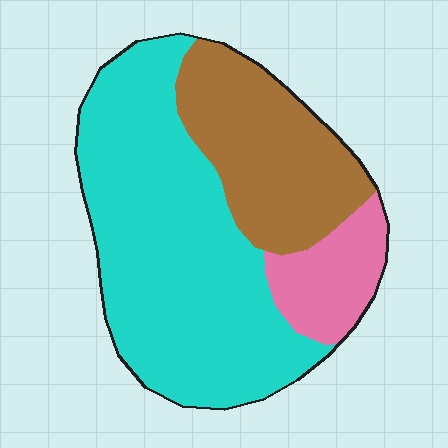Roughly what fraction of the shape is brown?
Brown takes up about one quarter (1/4) of the shape.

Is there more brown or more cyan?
Cyan.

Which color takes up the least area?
Pink, at roughly 15%.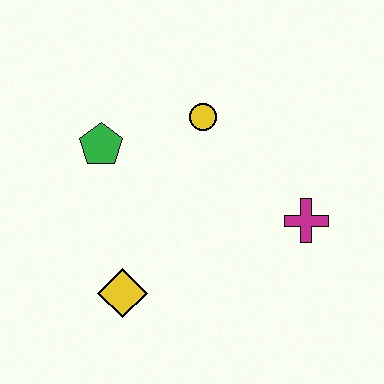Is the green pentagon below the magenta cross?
No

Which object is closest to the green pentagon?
The yellow circle is closest to the green pentagon.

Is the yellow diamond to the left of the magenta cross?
Yes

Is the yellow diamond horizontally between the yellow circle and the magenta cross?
No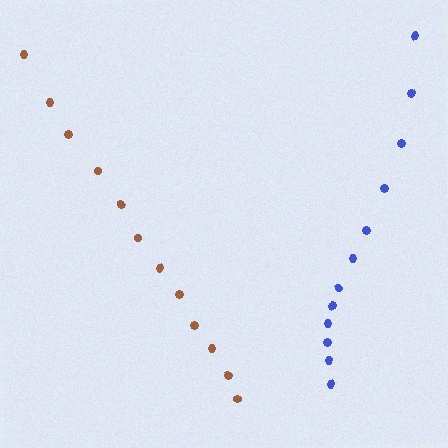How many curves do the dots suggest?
There are 2 distinct paths.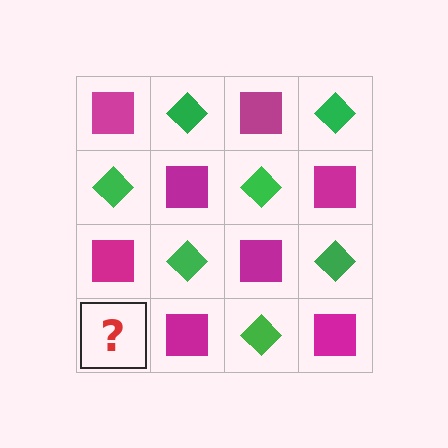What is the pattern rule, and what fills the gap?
The rule is that it alternates magenta square and green diamond in a checkerboard pattern. The gap should be filled with a green diamond.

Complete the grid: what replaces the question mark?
The question mark should be replaced with a green diamond.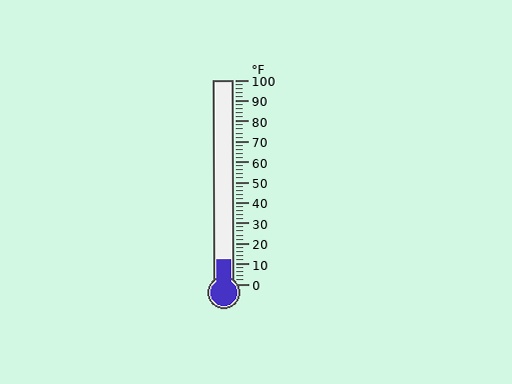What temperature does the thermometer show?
The thermometer shows approximately 12°F.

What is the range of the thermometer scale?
The thermometer scale ranges from 0°F to 100°F.